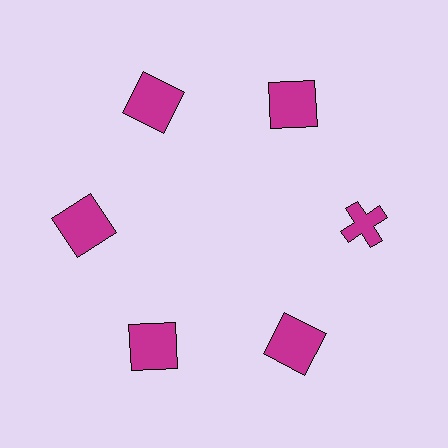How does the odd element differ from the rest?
It has a different shape: cross instead of square.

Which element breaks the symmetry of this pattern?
The magenta cross at roughly the 3 o'clock position breaks the symmetry. All other shapes are magenta squares.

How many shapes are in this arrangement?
There are 6 shapes arranged in a ring pattern.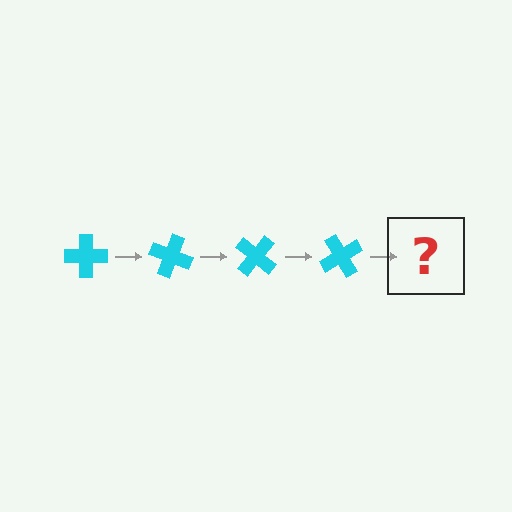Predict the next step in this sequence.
The next step is a cyan cross rotated 80 degrees.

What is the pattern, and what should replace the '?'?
The pattern is that the cross rotates 20 degrees each step. The '?' should be a cyan cross rotated 80 degrees.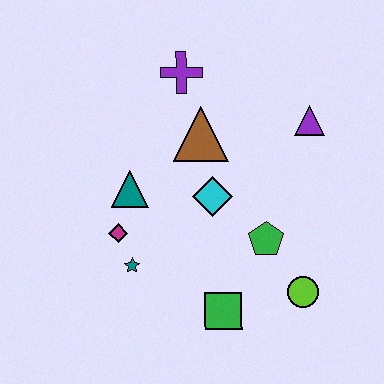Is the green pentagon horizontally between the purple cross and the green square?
No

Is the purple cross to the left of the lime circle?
Yes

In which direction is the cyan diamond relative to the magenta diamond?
The cyan diamond is to the right of the magenta diamond.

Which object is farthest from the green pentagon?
The purple cross is farthest from the green pentagon.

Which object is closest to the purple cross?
The brown triangle is closest to the purple cross.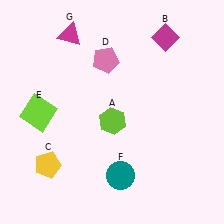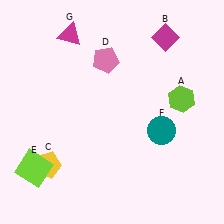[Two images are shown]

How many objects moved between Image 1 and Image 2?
3 objects moved between the two images.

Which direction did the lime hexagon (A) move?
The lime hexagon (A) moved right.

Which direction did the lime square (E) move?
The lime square (E) moved down.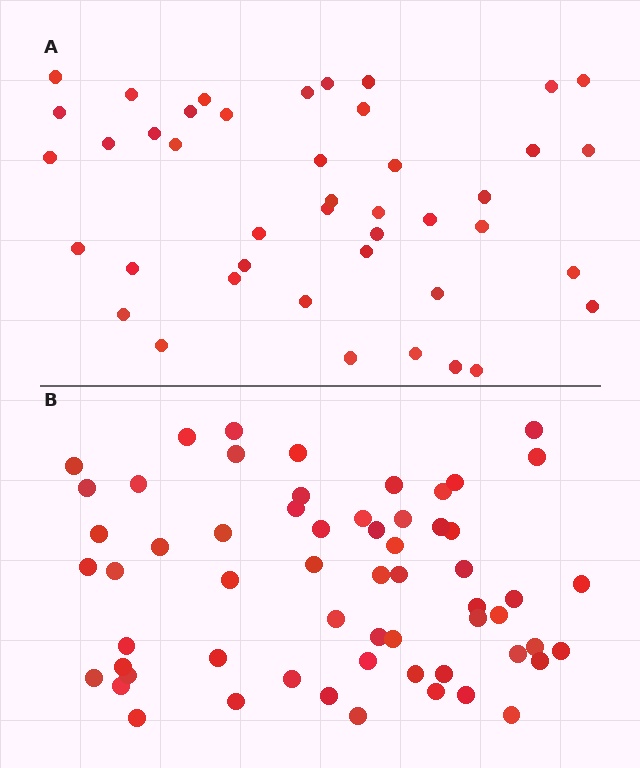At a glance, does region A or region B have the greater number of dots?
Region B (the bottom region) has more dots.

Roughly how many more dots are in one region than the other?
Region B has approximately 15 more dots than region A.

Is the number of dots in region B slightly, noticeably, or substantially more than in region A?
Region B has noticeably more, but not dramatically so. The ratio is roughly 1.4 to 1.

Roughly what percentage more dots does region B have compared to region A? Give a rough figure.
About 40% more.